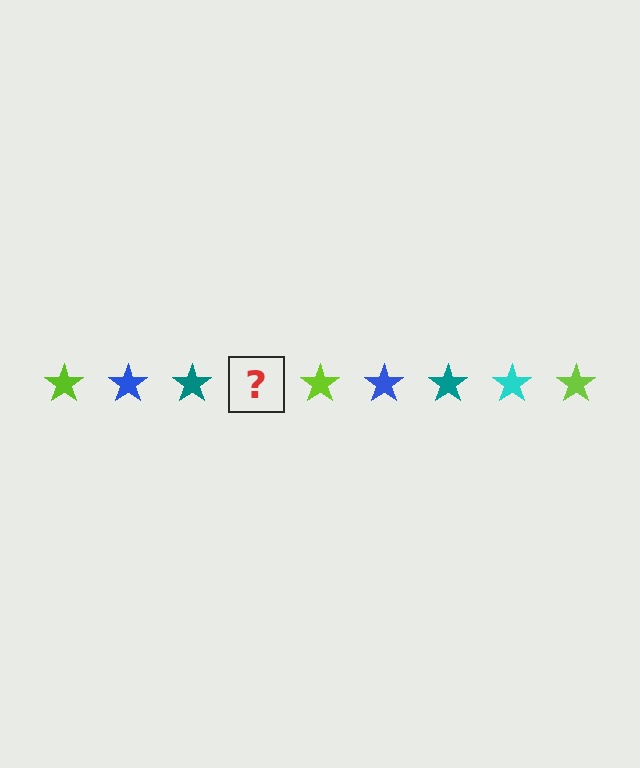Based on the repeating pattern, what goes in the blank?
The blank should be a cyan star.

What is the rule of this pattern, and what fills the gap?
The rule is that the pattern cycles through lime, blue, teal, cyan stars. The gap should be filled with a cyan star.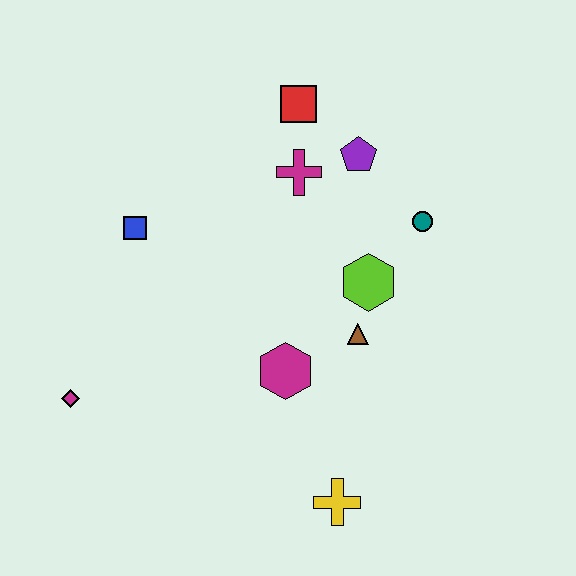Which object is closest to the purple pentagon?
The magenta cross is closest to the purple pentagon.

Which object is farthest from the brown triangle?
The magenta diamond is farthest from the brown triangle.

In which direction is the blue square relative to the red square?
The blue square is to the left of the red square.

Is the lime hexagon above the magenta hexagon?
Yes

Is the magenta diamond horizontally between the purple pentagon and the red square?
No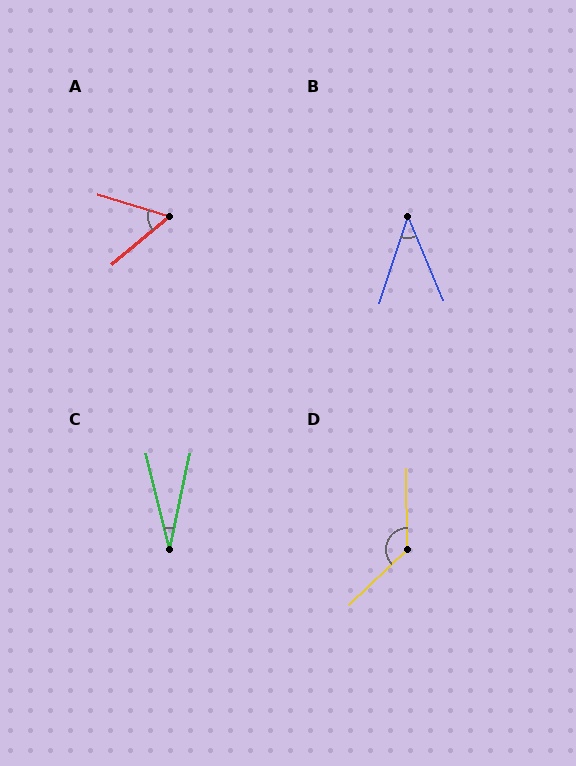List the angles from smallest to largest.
C (25°), B (41°), A (57°), D (134°).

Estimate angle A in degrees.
Approximately 57 degrees.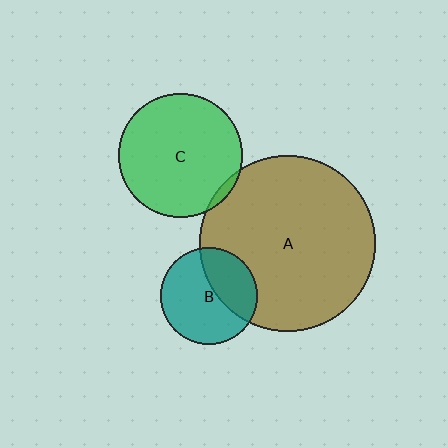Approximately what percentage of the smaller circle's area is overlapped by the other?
Approximately 5%.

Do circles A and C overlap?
Yes.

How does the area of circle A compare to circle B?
Approximately 3.3 times.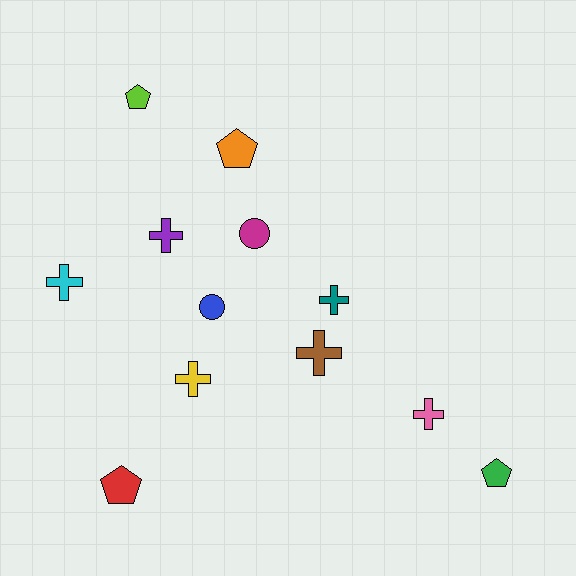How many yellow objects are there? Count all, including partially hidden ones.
There is 1 yellow object.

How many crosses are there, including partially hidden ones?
There are 6 crosses.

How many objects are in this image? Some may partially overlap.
There are 12 objects.